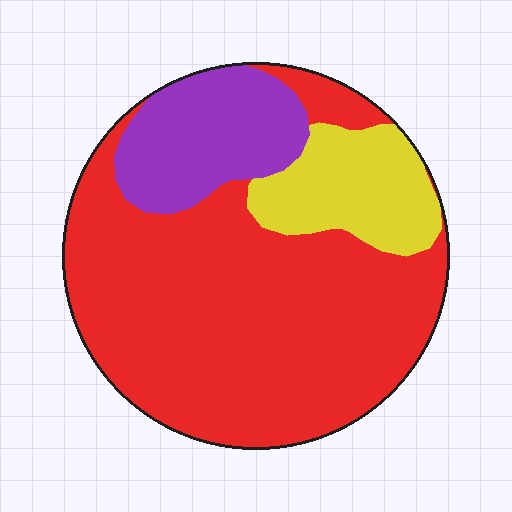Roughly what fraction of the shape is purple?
Purple covers about 15% of the shape.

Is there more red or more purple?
Red.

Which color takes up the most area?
Red, at roughly 70%.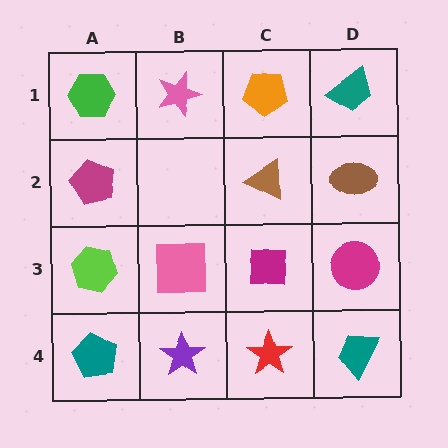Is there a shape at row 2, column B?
No, that cell is empty.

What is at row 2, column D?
A brown ellipse.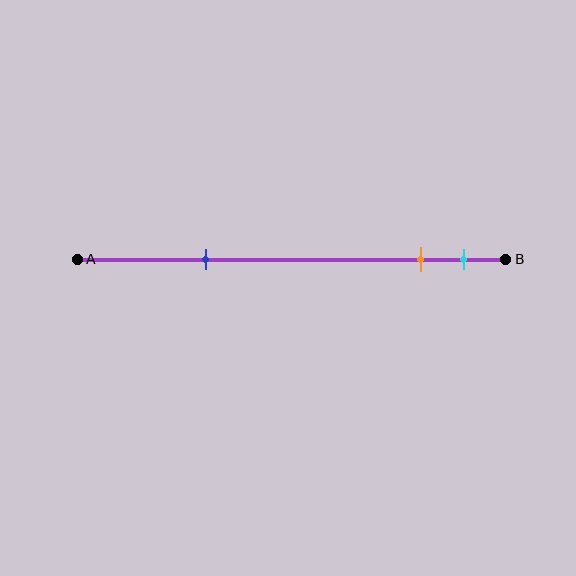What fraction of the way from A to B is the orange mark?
The orange mark is approximately 80% (0.8) of the way from A to B.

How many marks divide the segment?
There are 3 marks dividing the segment.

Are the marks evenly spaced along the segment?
No, the marks are not evenly spaced.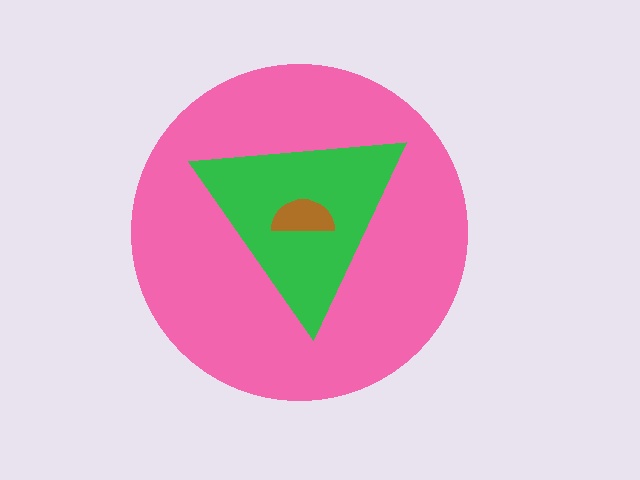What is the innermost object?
The brown semicircle.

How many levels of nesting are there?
3.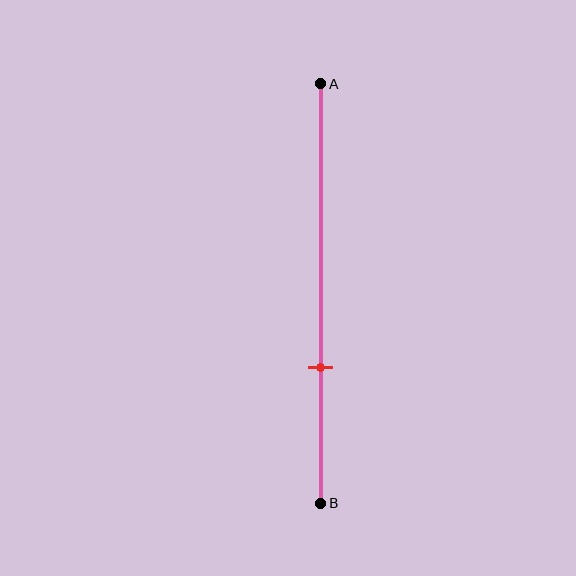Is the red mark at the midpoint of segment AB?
No, the mark is at about 70% from A, not at the 50% midpoint.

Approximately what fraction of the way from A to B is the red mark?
The red mark is approximately 70% of the way from A to B.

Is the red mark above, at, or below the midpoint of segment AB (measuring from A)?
The red mark is below the midpoint of segment AB.